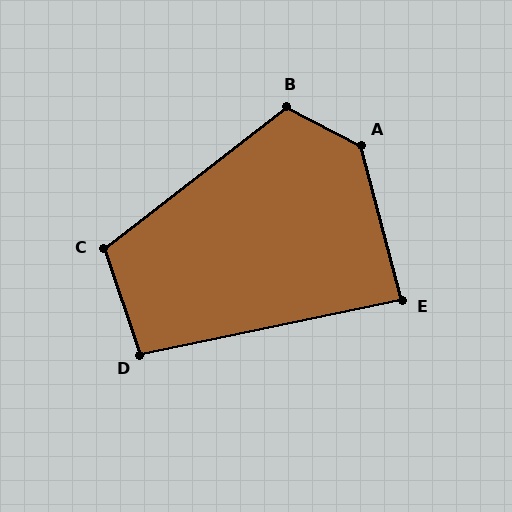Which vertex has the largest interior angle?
A, at approximately 132 degrees.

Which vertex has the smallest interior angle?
E, at approximately 87 degrees.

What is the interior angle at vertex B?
Approximately 114 degrees (obtuse).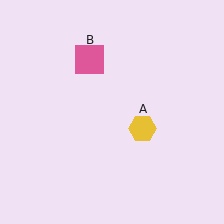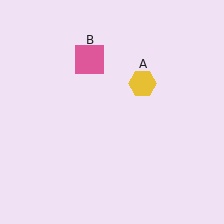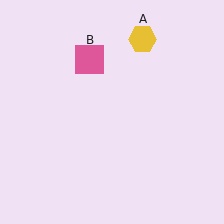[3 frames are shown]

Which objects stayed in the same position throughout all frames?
Pink square (object B) remained stationary.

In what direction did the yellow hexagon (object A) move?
The yellow hexagon (object A) moved up.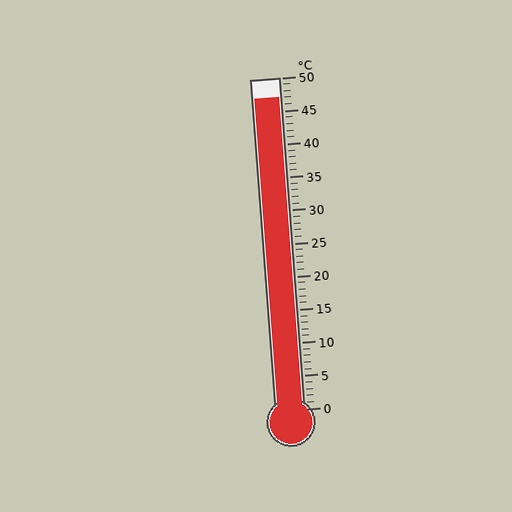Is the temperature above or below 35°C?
The temperature is above 35°C.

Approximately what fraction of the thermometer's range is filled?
The thermometer is filled to approximately 95% of its range.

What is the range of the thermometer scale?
The thermometer scale ranges from 0°C to 50°C.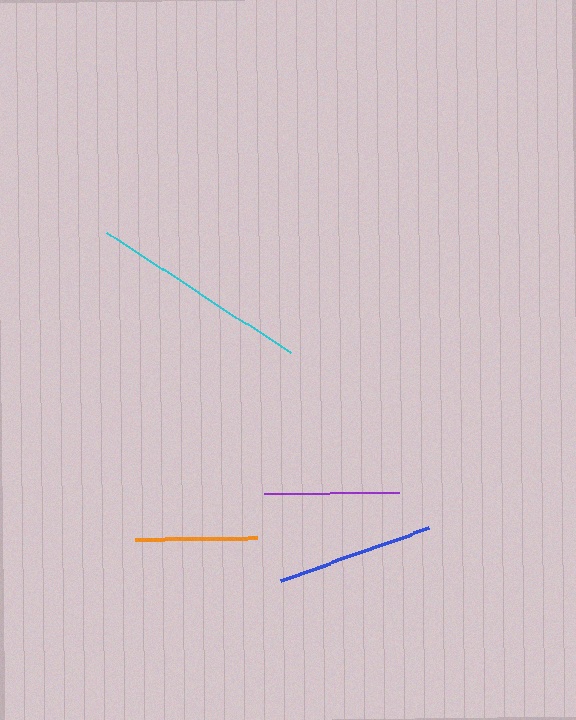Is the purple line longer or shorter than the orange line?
The purple line is longer than the orange line.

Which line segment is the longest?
The cyan line is the longest at approximately 220 pixels.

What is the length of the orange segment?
The orange segment is approximately 122 pixels long.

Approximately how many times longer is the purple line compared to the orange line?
The purple line is approximately 1.1 times the length of the orange line.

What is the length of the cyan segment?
The cyan segment is approximately 220 pixels long.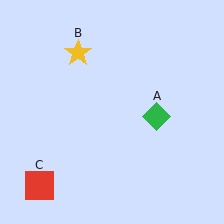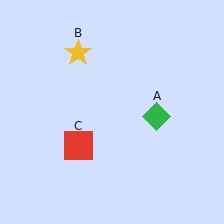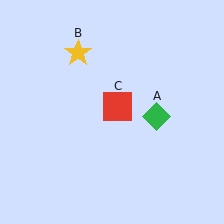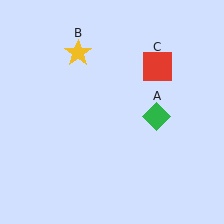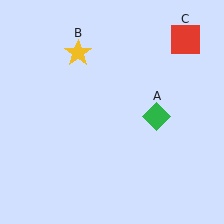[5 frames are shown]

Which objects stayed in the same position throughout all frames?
Green diamond (object A) and yellow star (object B) remained stationary.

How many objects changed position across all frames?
1 object changed position: red square (object C).